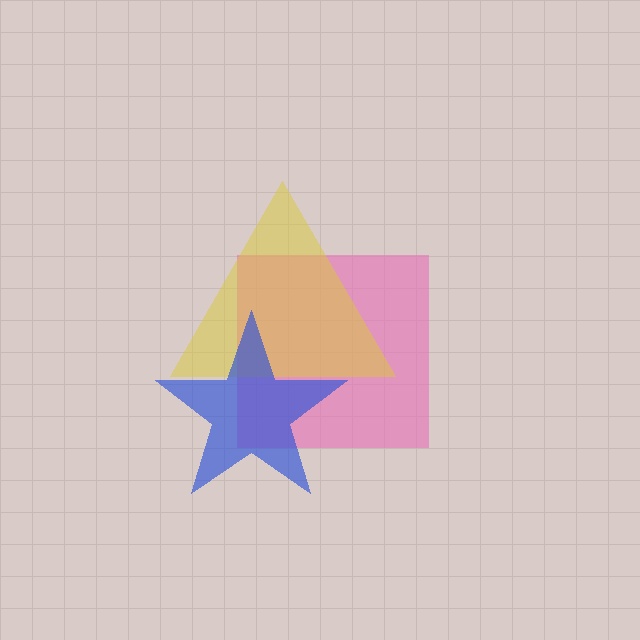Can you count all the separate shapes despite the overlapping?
Yes, there are 3 separate shapes.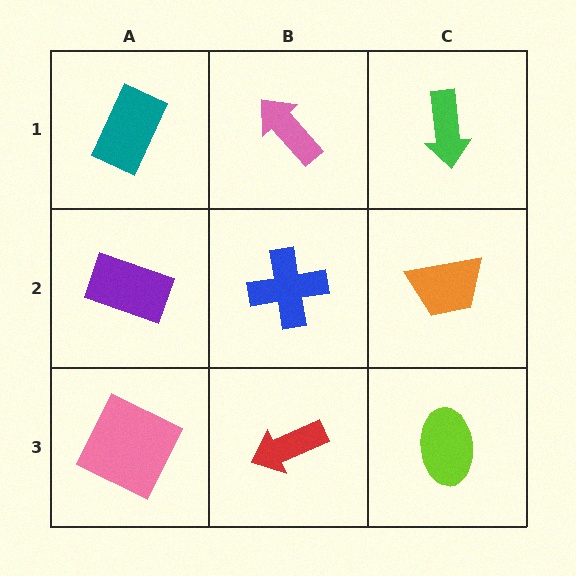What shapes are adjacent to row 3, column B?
A blue cross (row 2, column B), a pink square (row 3, column A), a lime ellipse (row 3, column C).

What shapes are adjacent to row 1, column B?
A blue cross (row 2, column B), a teal rectangle (row 1, column A), a green arrow (row 1, column C).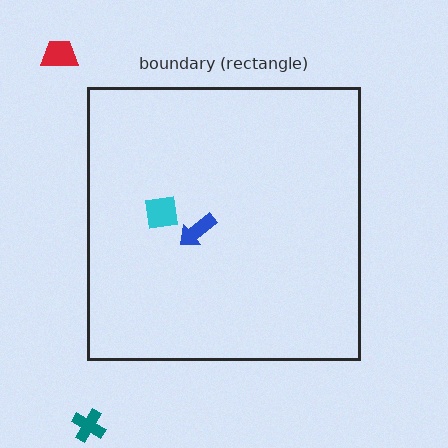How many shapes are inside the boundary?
2 inside, 2 outside.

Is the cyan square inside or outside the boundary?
Inside.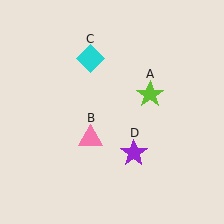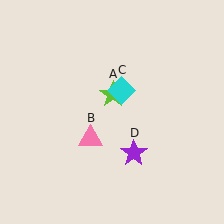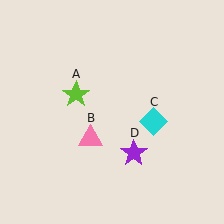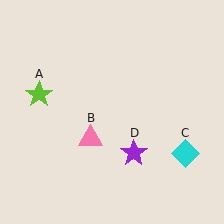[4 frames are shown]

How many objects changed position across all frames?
2 objects changed position: lime star (object A), cyan diamond (object C).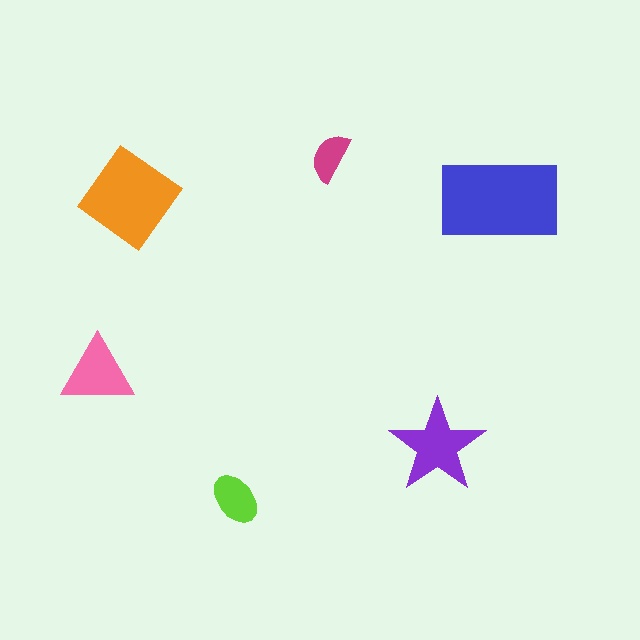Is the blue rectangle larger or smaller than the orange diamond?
Larger.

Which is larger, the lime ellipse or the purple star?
The purple star.